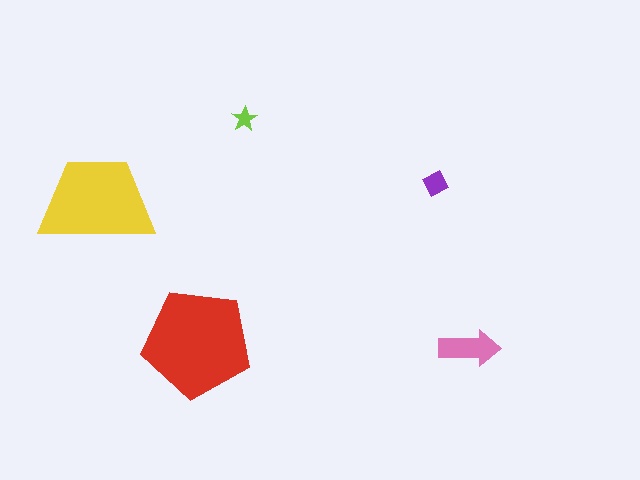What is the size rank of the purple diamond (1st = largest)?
4th.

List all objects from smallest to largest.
The lime star, the purple diamond, the pink arrow, the yellow trapezoid, the red pentagon.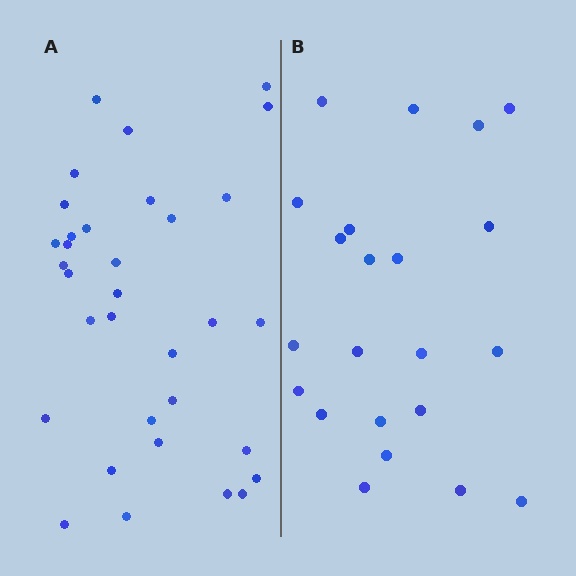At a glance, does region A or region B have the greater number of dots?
Region A (the left region) has more dots.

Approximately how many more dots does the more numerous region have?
Region A has roughly 12 or so more dots than region B.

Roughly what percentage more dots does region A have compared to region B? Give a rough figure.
About 50% more.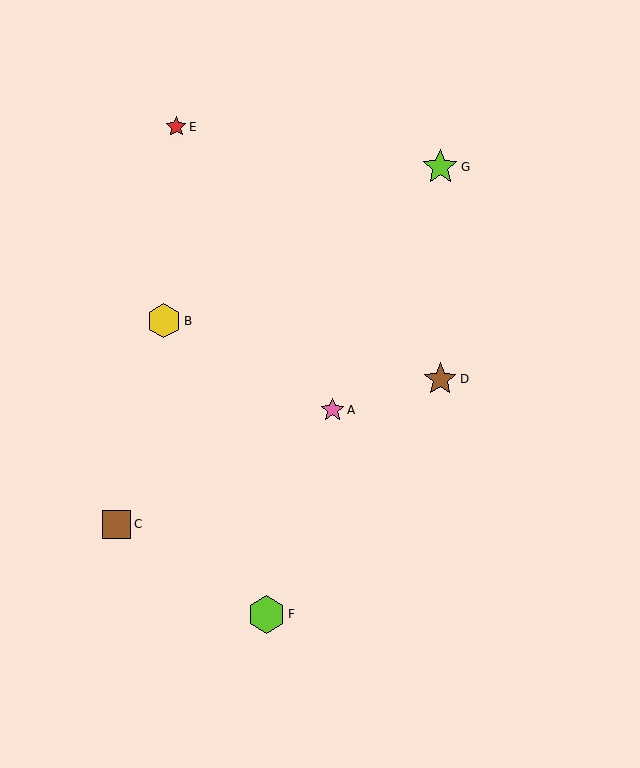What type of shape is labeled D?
Shape D is a brown star.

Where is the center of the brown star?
The center of the brown star is at (440, 379).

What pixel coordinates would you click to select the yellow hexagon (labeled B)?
Click at (164, 321) to select the yellow hexagon B.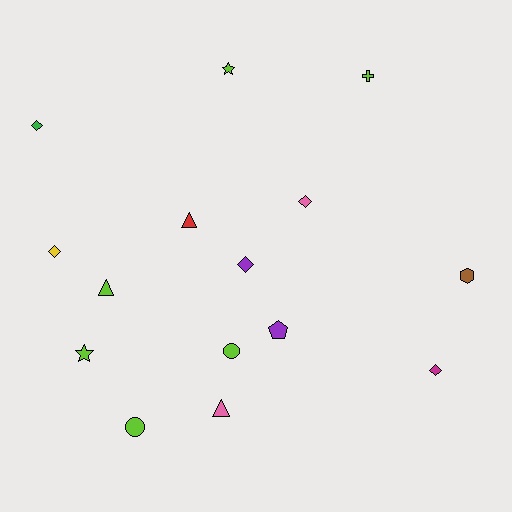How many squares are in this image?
There are no squares.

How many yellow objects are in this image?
There is 1 yellow object.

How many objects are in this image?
There are 15 objects.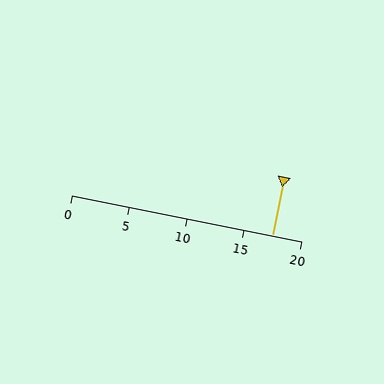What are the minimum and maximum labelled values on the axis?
The axis runs from 0 to 20.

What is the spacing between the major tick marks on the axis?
The major ticks are spaced 5 apart.